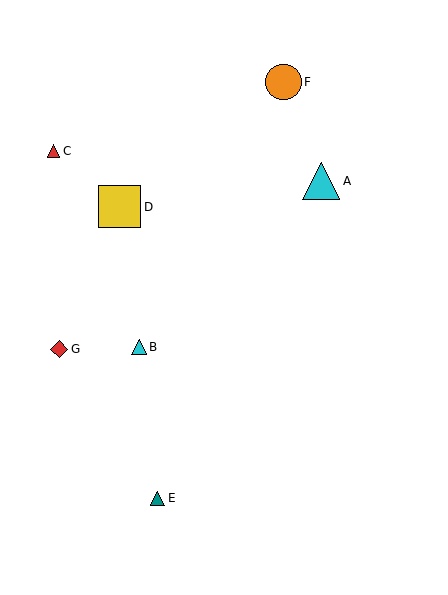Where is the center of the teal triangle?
The center of the teal triangle is at (157, 498).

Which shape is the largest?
The yellow square (labeled D) is the largest.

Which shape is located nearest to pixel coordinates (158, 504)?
The teal triangle (labeled E) at (157, 498) is nearest to that location.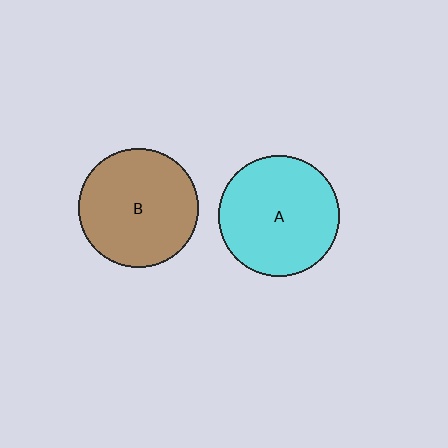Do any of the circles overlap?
No, none of the circles overlap.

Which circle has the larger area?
Circle A (cyan).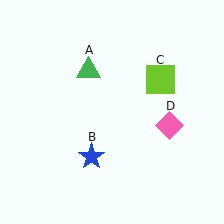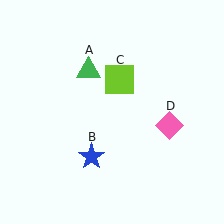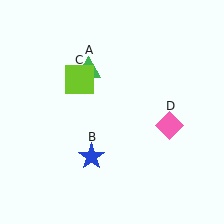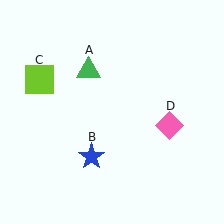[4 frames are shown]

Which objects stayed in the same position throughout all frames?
Green triangle (object A) and blue star (object B) and pink diamond (object D) remained stationary.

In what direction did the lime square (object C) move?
The lime square (object C) moved left.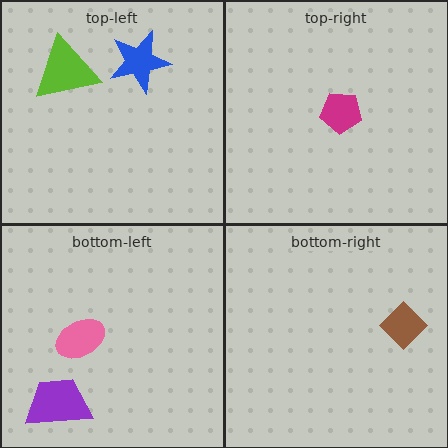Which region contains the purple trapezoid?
The bottom-left region.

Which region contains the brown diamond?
The bottom-right region.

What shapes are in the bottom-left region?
The pink ellipse, the purple trapezoid.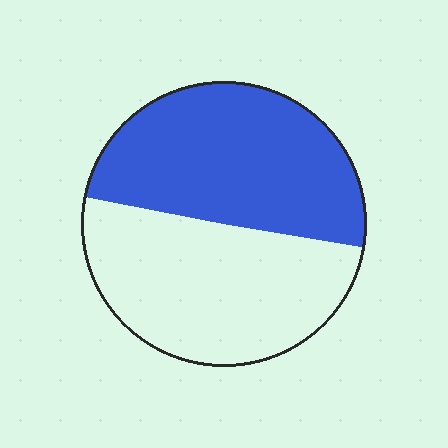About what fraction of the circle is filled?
About one half (1/2).